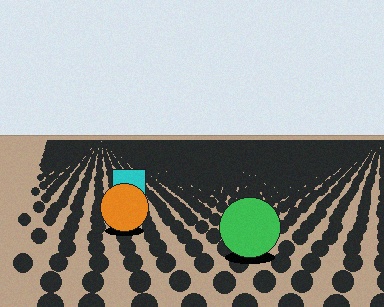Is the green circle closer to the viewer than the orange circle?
Yes. The green circle is closer — you can tell from the texture gradient: the ground texture is coarser near it.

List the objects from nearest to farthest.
From nearest to farthest: the green circle, the orange circle, the cyan square.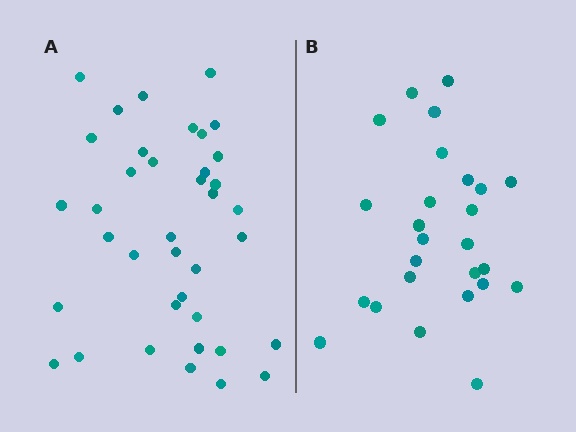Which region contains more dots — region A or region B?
Region A (the left region) has more dots.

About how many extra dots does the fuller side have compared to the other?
Region A has roughly 12 or so more dots than region B.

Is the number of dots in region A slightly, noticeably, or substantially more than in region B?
Region A has substantially more. The ratio is roughly 1.5 to 1.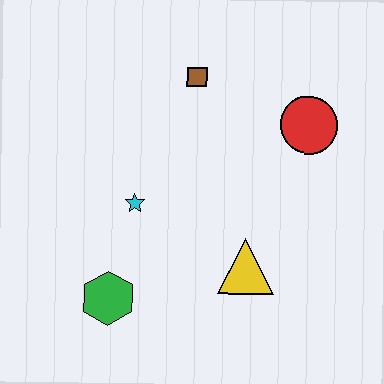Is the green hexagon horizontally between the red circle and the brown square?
No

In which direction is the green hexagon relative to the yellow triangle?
The green hexagon is to the left of the yellow triangle.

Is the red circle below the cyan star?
No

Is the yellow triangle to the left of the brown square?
No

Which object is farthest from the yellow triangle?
The brown square is farthest from the yellow triangle.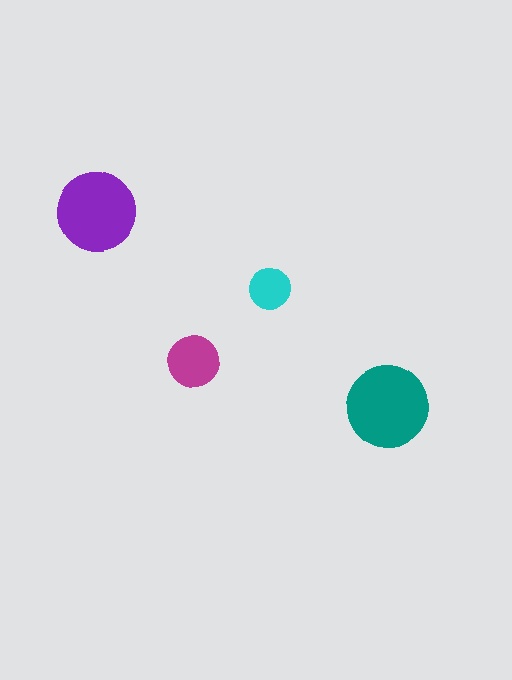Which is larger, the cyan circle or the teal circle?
The teal one.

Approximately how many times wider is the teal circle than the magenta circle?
About 1.5 times wider.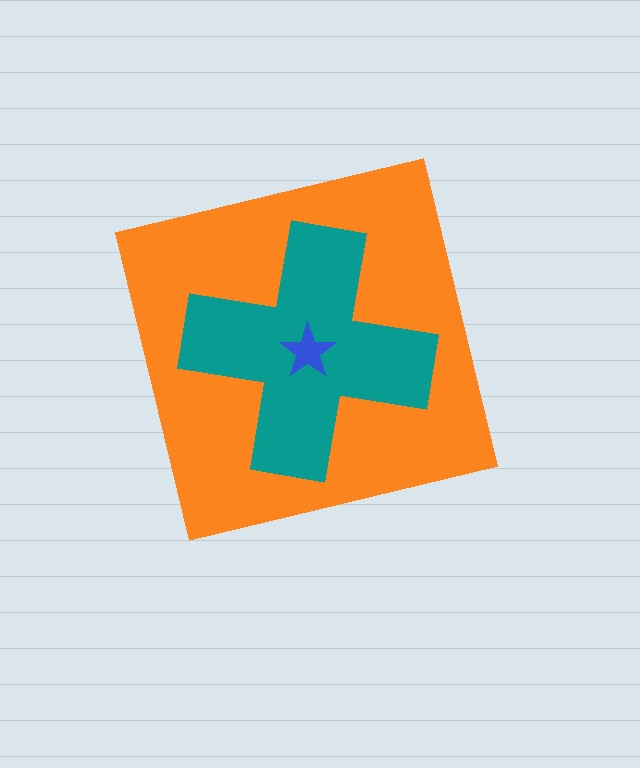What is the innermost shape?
The blue star.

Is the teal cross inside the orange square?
Yes.